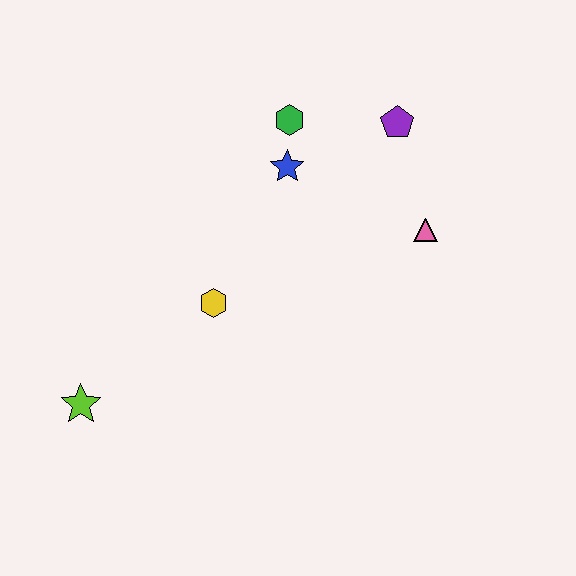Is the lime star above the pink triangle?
No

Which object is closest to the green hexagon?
The blue star is closest to the green hexagon.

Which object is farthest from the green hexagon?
The lime star is farthest from the green hexagon.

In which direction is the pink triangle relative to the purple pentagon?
The pink triangle is below the purple pentagon.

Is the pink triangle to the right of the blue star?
Yes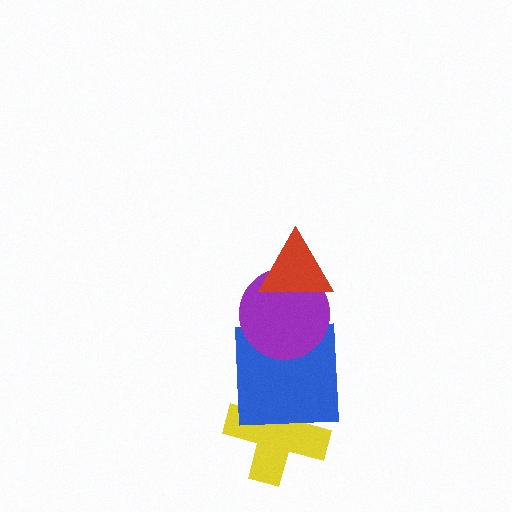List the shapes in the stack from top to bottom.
From top to bottom: the red triangle, the purple circle, the blue square, the yellow cross.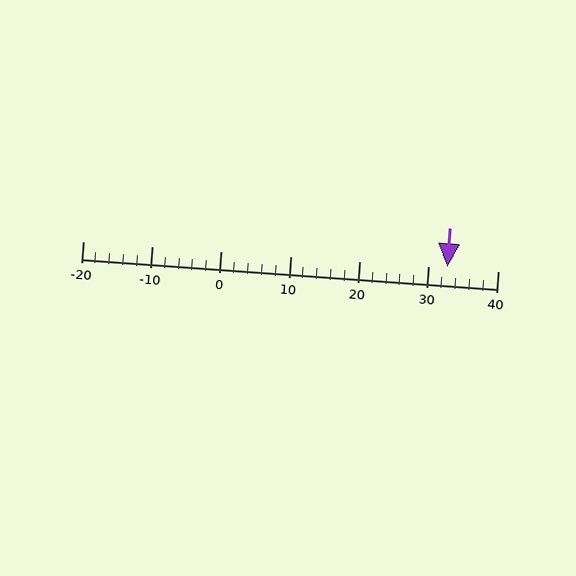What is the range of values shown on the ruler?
The ruler shows values from -20 to 40.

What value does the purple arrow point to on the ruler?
The purple arrow points to approximately 33.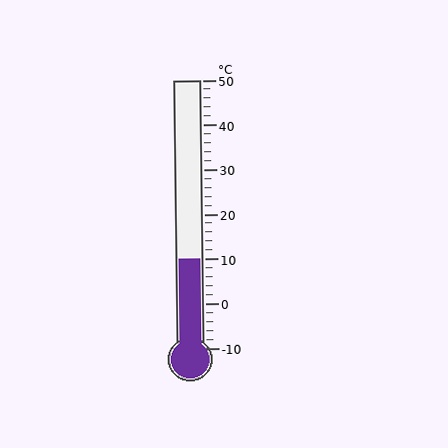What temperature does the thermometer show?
The thermometer shows approximately 10°C.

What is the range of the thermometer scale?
The thermometer scale ranges from -10°C to 50°C.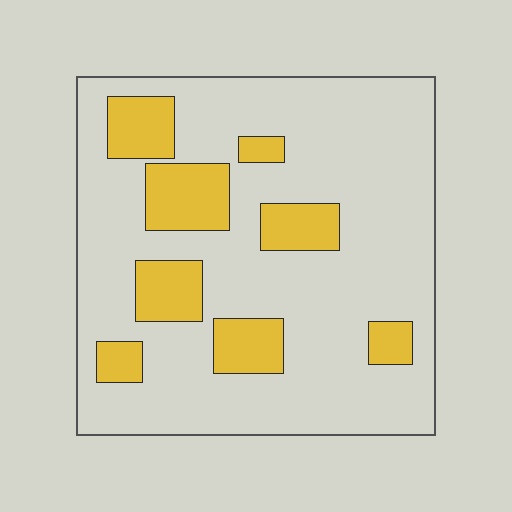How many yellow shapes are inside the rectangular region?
8.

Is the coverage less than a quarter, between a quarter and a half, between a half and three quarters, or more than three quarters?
Less than a quarter.